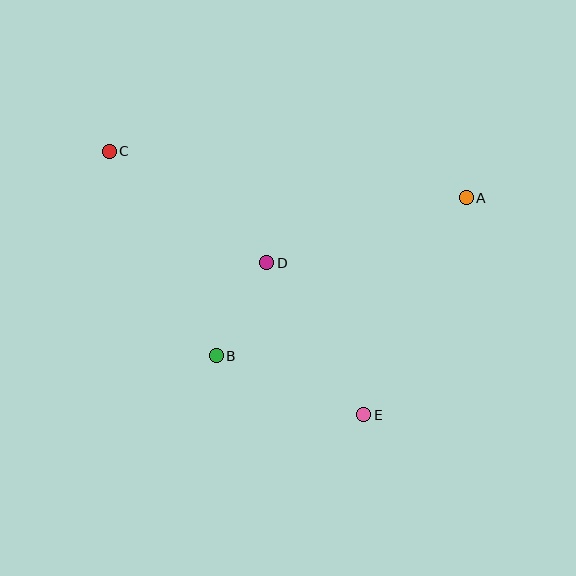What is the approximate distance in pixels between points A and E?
The distance between A and E is approximately 240 pixels.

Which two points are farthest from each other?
Points C and E are farthest from each other.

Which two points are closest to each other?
Points B and D are closest to each other.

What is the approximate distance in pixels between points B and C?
The distance between B and C is approximately 231 pixels.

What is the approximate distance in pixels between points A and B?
The distance between A and B is approximately 296 pixels.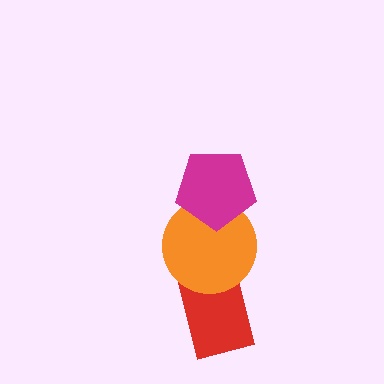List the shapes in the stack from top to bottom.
From top to bottom: the magenta pentagon, the orange circle, the red rectangle.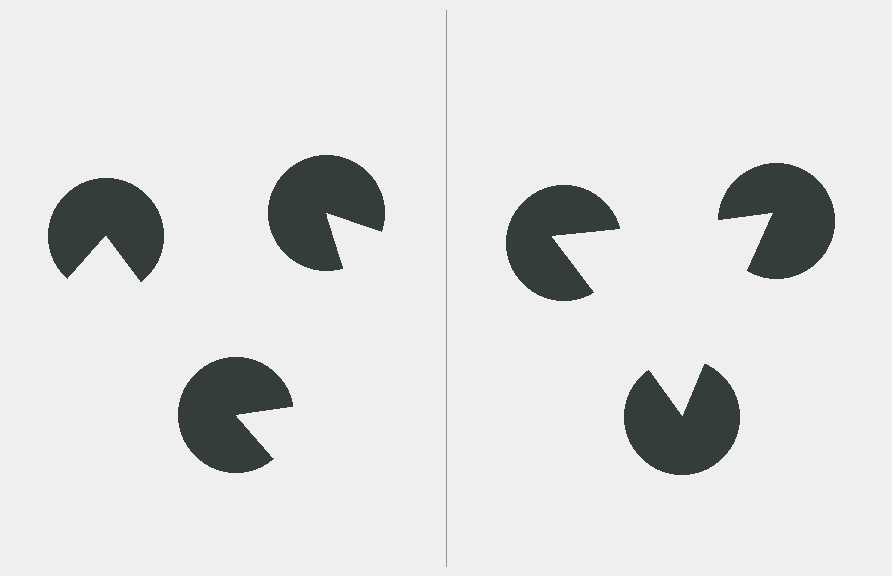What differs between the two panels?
The pac-man discs are positioned identically on both sides; only the wedge orientations differ. On the right they align to a triangle; on the left they are misaligned.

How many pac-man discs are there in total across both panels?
6 — 3 on each side.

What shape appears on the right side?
An illusory triangle.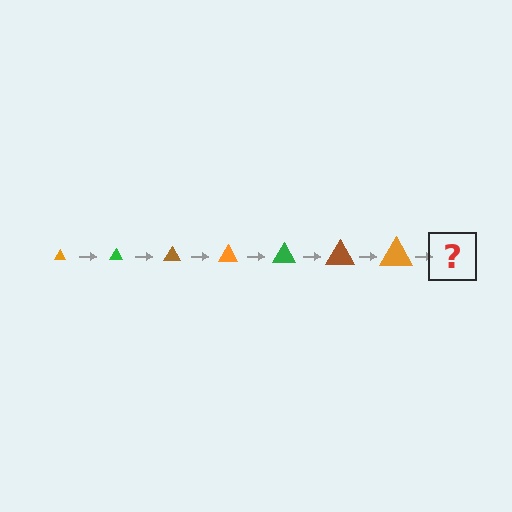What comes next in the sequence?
The next element should be a green triangle, larger than the previous one.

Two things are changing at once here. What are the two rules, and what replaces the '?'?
The two rules are that the triangle grows larger each step and the color cycles through orange, green, and brown. The '?' should be a green triangle, larger than the previous one.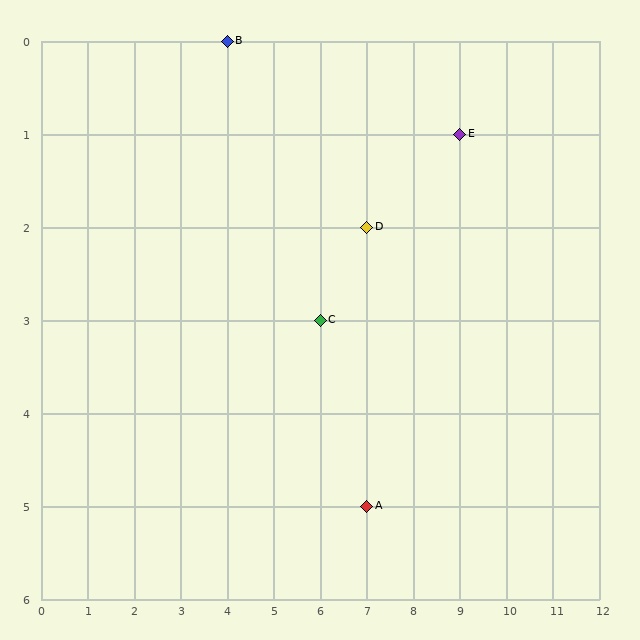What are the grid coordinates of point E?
Point E is at grid coordinates (9, 1).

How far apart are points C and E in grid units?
Points C and E are 3 columns and 2 rows apart (about 3.6 grid units diagonally).